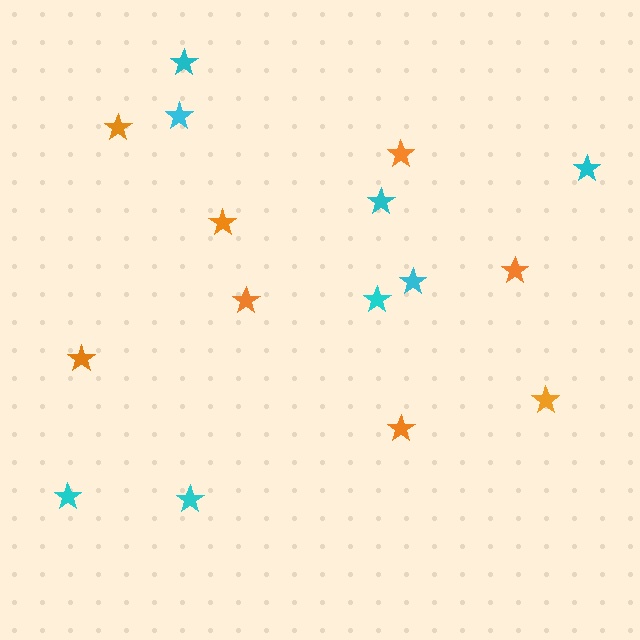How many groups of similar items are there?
There are 2 groups: one group of orange stars (8) and one group of cyan stars (8).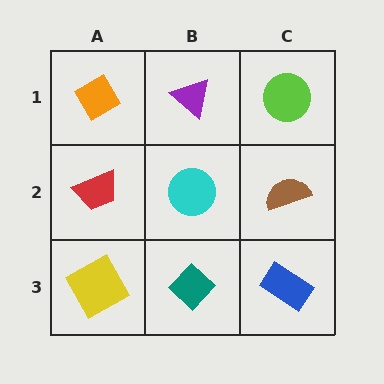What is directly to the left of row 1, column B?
An orange diamond.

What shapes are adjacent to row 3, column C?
A brown semicircle (row 2, column C), a teal diamond (row 3, column B).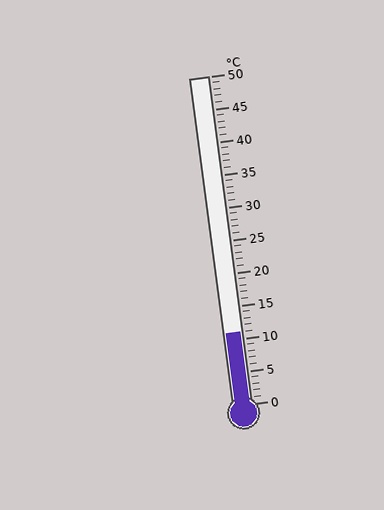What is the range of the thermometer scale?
The thermometer scale ranges from 0°C to 50°C.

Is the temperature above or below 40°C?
The temperature is below 40°C.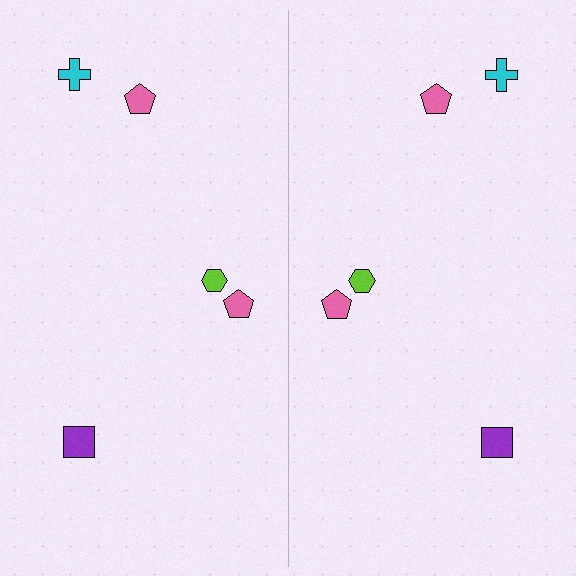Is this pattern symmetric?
Yes, this pattern has bilateral (reflection) symmetry.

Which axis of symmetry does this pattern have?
The pattern has a vertical axis of symmetry running through the center of the image.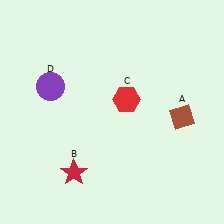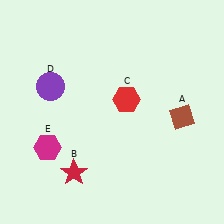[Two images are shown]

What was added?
A magenta hexagon (E) was added in Image 2.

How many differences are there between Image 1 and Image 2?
There is 1 difference between the two images.